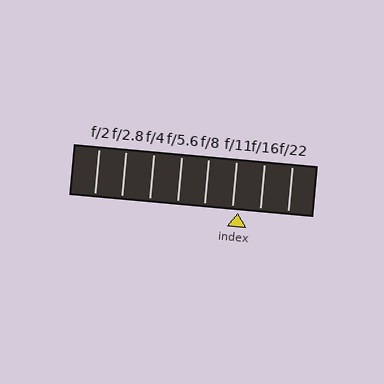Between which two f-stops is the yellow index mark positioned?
The index mark is between f/11 and f/16.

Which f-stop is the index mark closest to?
The index mark is closest to f/11.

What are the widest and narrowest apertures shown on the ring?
The widest aperture shown is f/2 and the narrowest is f/22.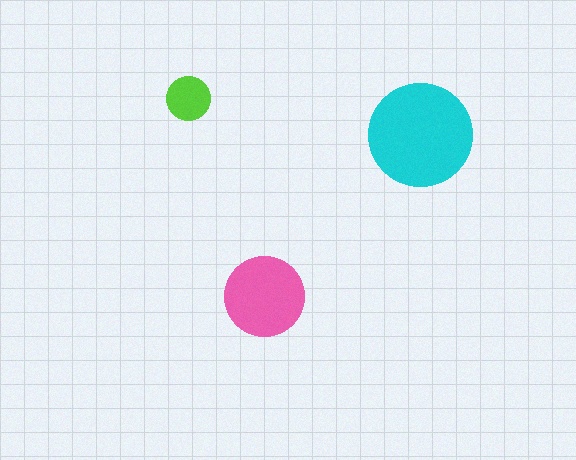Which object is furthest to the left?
The lime circle is leftmost.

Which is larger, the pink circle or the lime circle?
The pink one.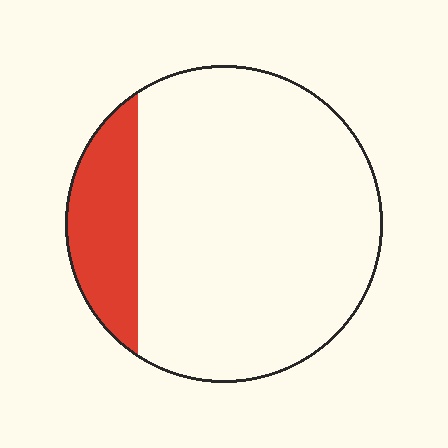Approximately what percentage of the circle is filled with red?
Approximately 15%.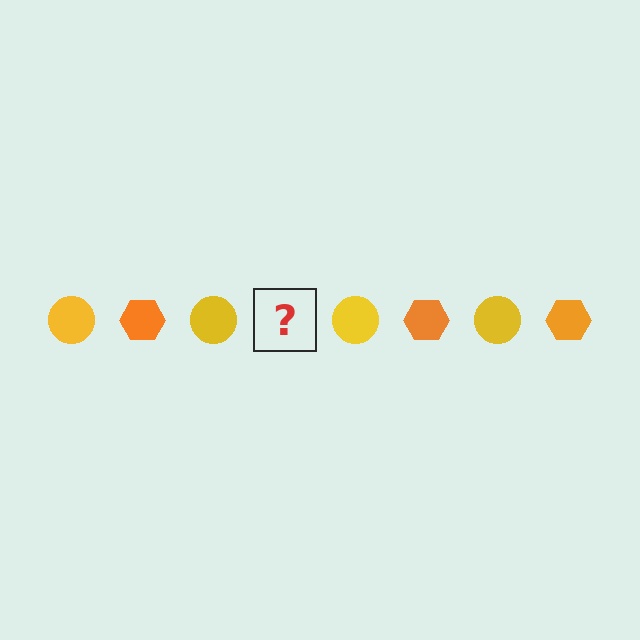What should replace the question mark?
The question mark should be replaced with an orange hexagon.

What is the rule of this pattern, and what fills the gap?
The rule is that the pattern alternates between yellow circle and orange hexagon. The gap should be filled with an orange hexagon.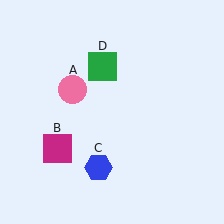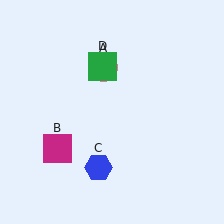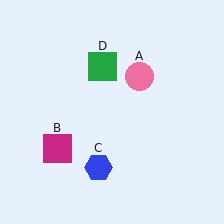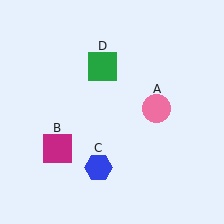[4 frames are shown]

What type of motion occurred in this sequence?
The pink circle (object A) rotated clockwise around the center of the scene.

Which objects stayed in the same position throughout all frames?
Magenta square (object B) and blue hexagon (object C) and green square (object D) remained stationary.